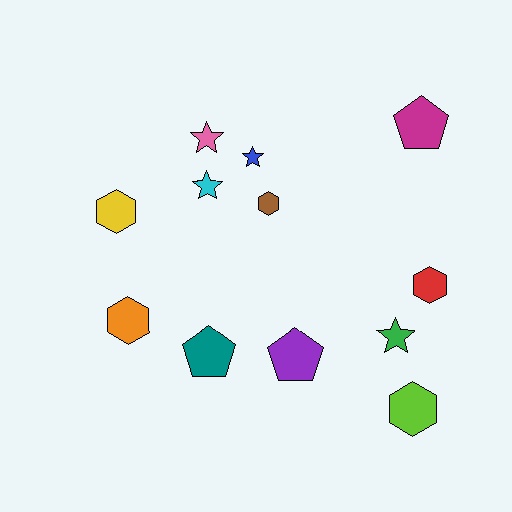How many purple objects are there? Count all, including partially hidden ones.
There is 1 purple object.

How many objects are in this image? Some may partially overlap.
There are 12 objects.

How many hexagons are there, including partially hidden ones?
There are 5 hexagons.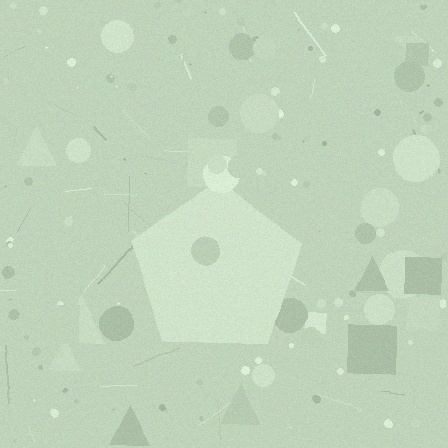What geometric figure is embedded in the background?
A pentagon is embedded in the background.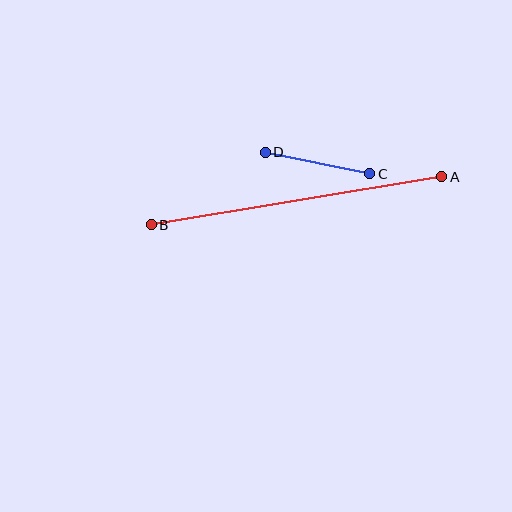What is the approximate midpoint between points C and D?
The midpoint is at approximately (318, 163) pixels.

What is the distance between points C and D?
The distance is approximately 106 pixels.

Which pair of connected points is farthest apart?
Points A and B are farthest apart.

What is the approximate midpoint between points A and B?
The midpoint is at approximately (297, 201) pixels.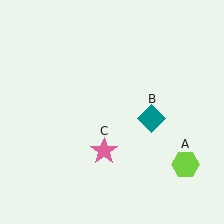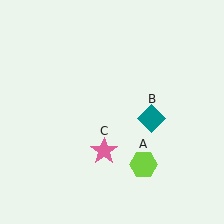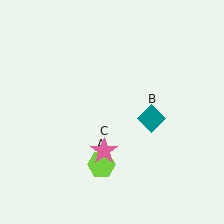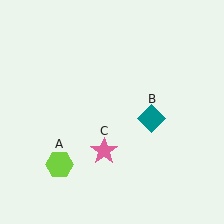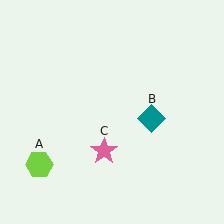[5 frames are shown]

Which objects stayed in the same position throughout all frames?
Teal diamond (object B) and pink star (object C) remained stationary.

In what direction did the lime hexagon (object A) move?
The lime hexagon (object A) moved left.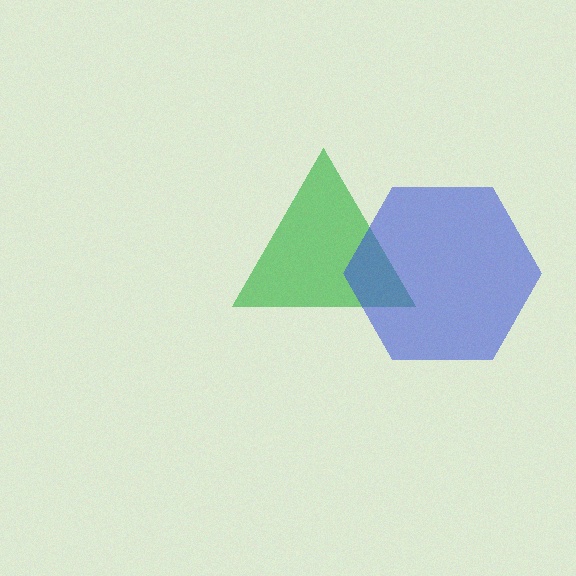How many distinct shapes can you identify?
There are 2 distinct shapes: a green triangle, a blue hexagon.